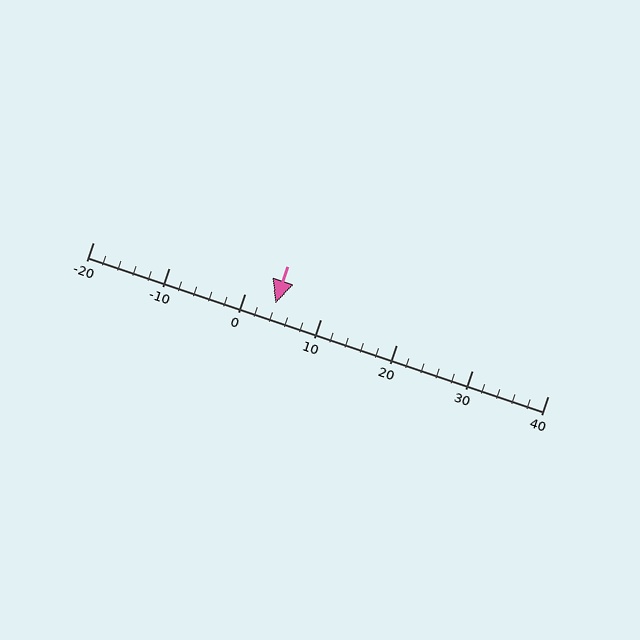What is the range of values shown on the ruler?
The ruler shows values from -20 to 40.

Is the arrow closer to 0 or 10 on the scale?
The arrow is closer to 0.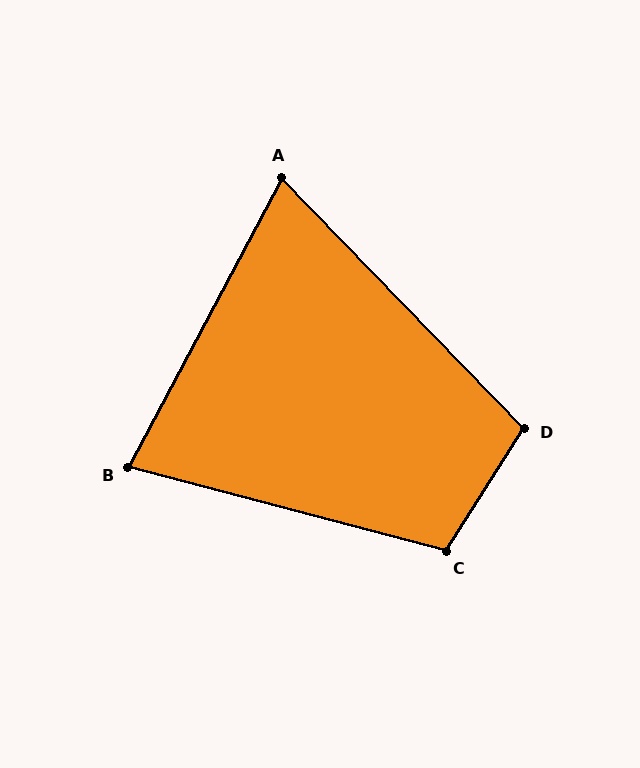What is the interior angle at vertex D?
Approximately 103 degrees (obtuse).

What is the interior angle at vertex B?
Approximately 77 degrees (acute).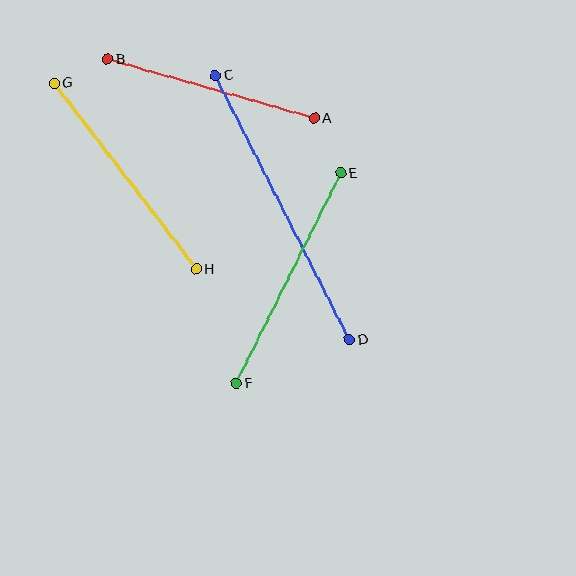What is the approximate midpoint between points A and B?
The midpoint is at approximately (211, 89) pixels.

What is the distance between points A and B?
The distance is approximately 215 pixels.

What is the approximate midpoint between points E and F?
The midpoint is at approximately (288, 278) pixels.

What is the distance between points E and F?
The distance is approximately 235 pixels.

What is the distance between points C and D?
The distance is approximately 296 pixels.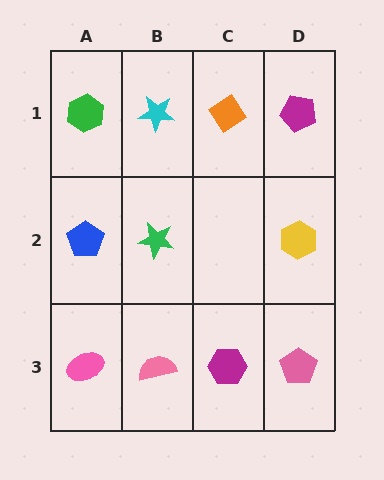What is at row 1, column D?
A magenta pentagon.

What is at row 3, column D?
A pink pentagon.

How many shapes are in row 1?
4 shapes.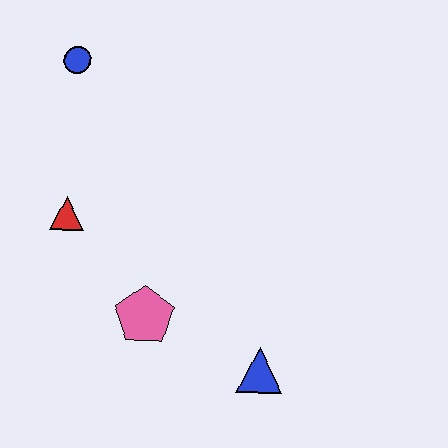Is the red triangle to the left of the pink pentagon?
Yes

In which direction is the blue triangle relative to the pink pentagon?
The blue triangle is to the right of the pink pentagon.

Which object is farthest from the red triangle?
The blue triangle is farthest from the red triangle.